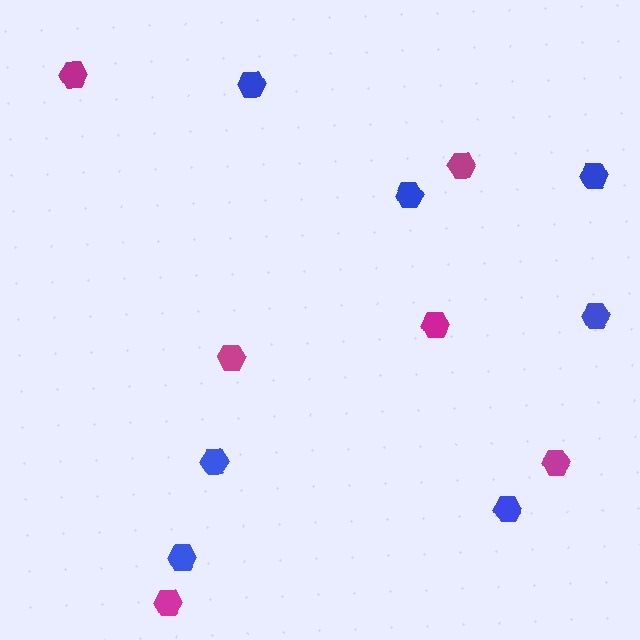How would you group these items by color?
There are 2 groups: one group of blue hexagons (7) and one group of magenta hexagons (6).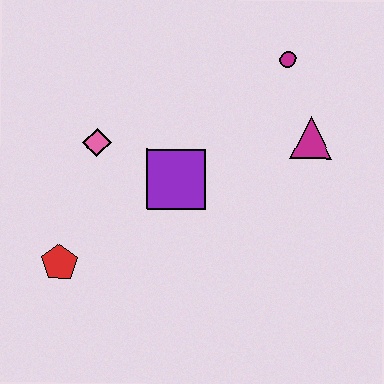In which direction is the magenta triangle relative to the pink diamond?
The magenta triangle is to the right of the pink diamond.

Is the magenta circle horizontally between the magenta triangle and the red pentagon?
Yes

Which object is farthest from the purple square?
The magenta circle is farthest from the purple square.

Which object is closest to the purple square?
The pink diamond is closest to the purple square.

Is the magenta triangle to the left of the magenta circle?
No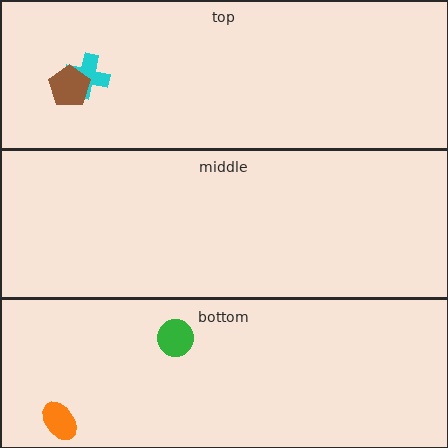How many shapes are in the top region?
2.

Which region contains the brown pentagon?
The top region.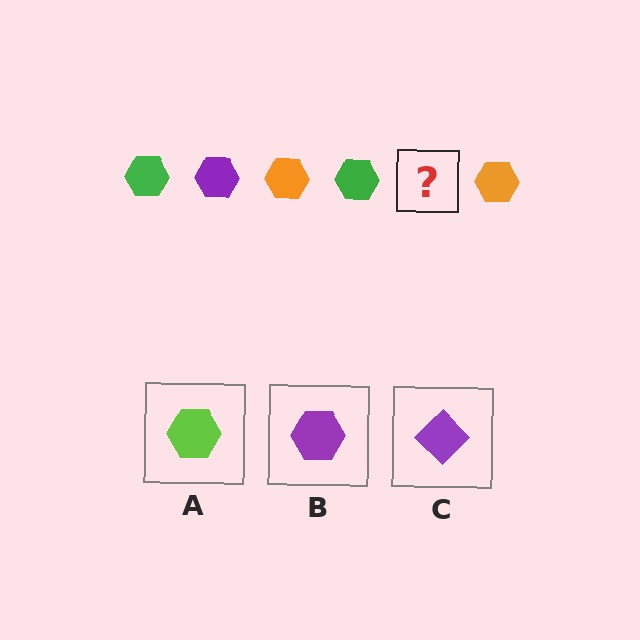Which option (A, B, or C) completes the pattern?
B.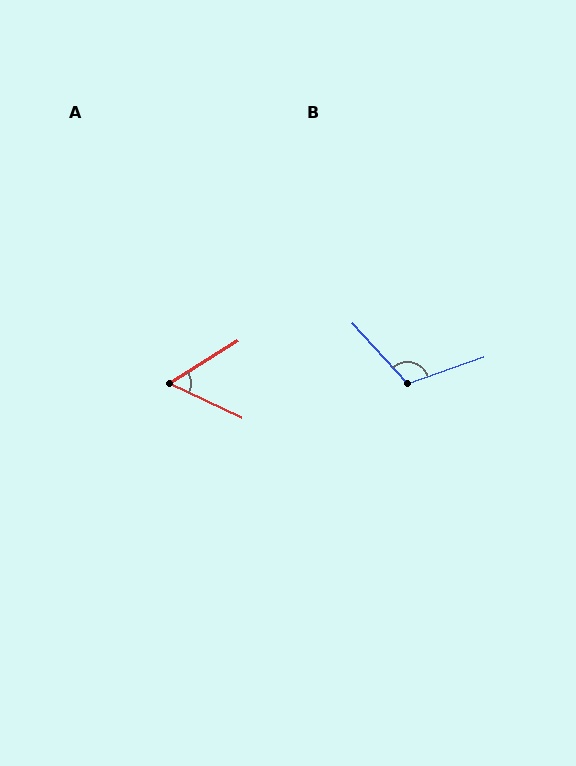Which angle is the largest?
B, at approximately 114 degrees.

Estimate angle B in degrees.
Approximately 114 degrees.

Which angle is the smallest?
A, at approximately 57 degrees.